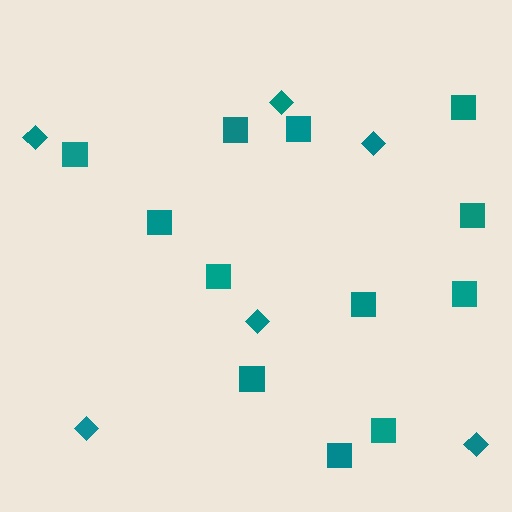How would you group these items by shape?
There are 2 groups: one group of squares (12) and one group of diamonds (6).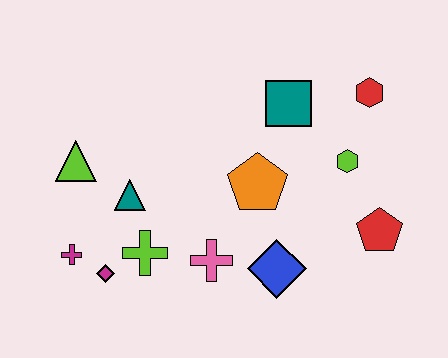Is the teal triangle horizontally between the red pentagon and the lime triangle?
Yes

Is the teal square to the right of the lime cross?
Yes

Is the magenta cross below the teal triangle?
Yes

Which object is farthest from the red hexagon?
The magenta cross is farthest from the red hexagon.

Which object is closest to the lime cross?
The magenta diamond is closest to the lime cross.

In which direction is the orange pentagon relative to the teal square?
The orange pentagon is below the teal square.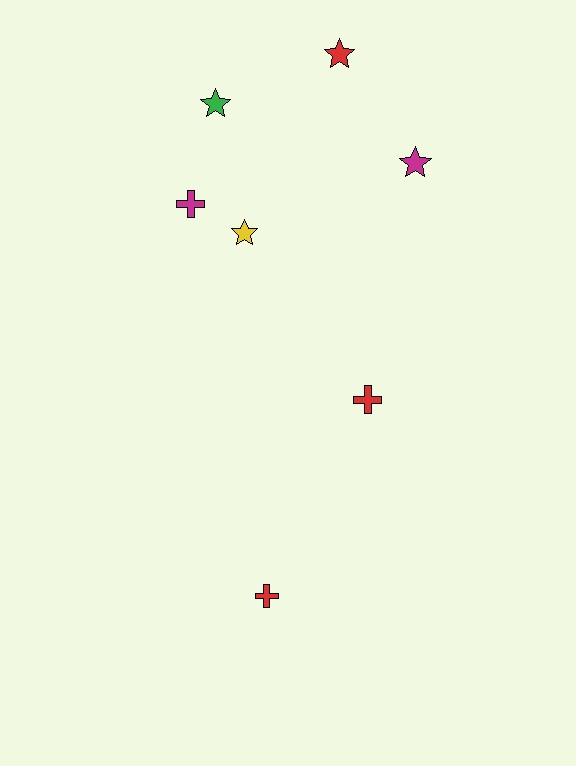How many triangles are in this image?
There are no triangles.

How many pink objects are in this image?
There are no pink objects.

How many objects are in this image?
There are 7 objects.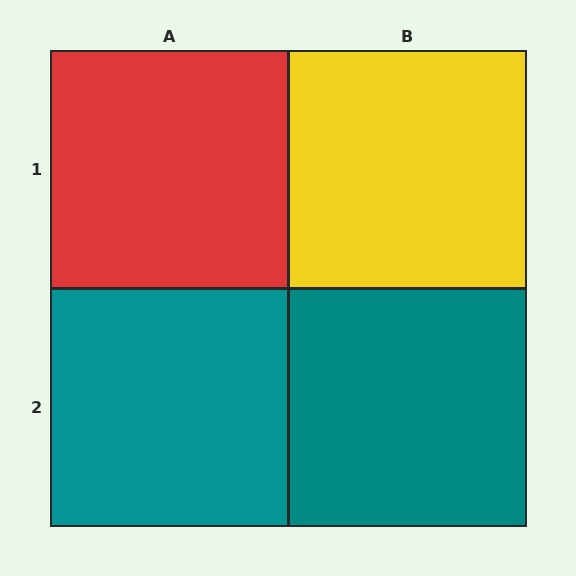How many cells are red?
1 cell is red.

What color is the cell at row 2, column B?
Teal.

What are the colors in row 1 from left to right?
Red, yellow.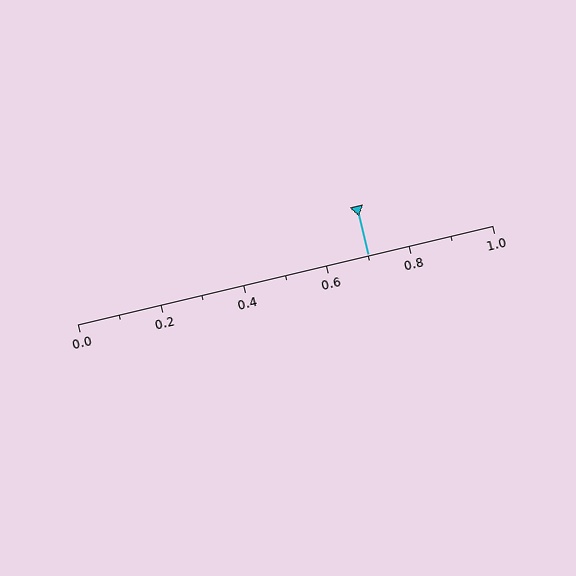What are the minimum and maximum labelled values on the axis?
The axis runs from 0.0 to 1.0.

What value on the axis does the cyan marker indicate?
The marker indicates approximately 0.7.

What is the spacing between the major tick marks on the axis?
The major ticks are spaced 0.2 apart.